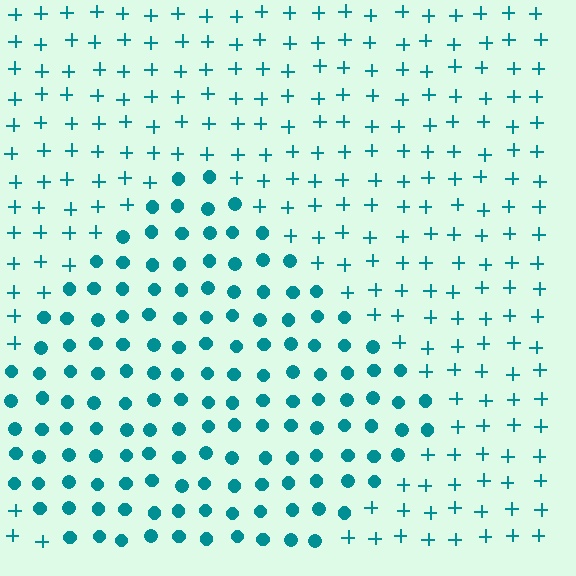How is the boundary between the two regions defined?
The boundary is defined by a change in element shape: circles inside vs. plus signs outside. All elements share the same color and spacing.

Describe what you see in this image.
The image is filled with small teal elements arranged in a uniform grid. A diamond-shaped region contains circles, while the surrounding area contains plus signs. The boundary is defined purely by the change in element shape.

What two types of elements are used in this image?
The image uses circles inside the diamond region and plus signs outside it.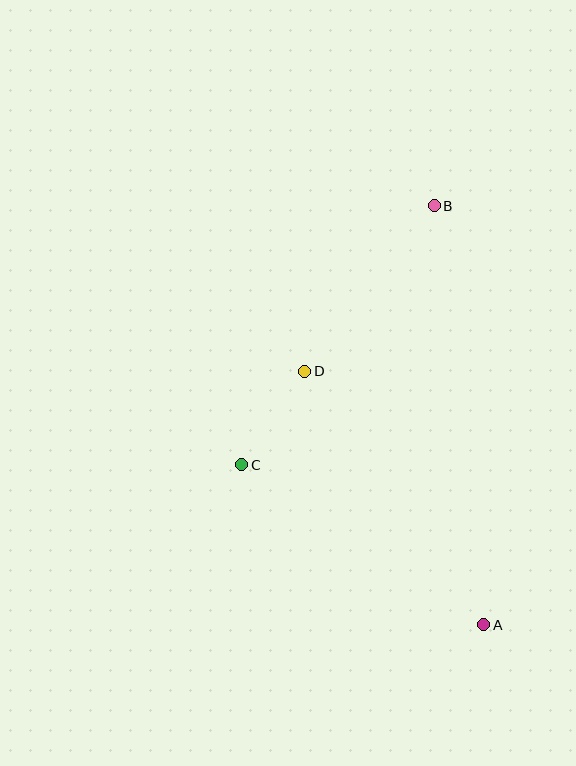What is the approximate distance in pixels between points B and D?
The distance between B and D is approximately 210 pixels.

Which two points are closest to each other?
Points C and D are closest to each other.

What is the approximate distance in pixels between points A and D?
The distance between A and D is approximately 310 pixels.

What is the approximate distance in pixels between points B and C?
The distance between B and C is approximately 323 pixels.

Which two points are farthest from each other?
Points A and B are farthest from each other.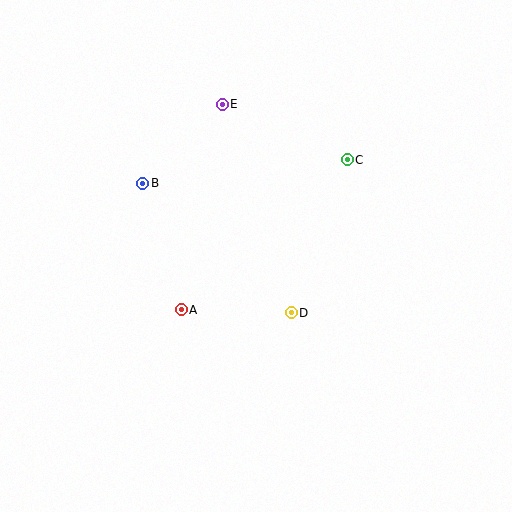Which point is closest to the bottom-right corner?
Point D is closest to the bottom-right corner.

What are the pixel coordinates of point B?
Point B is at (143, 183).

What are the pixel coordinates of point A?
Point A is at (181, 310).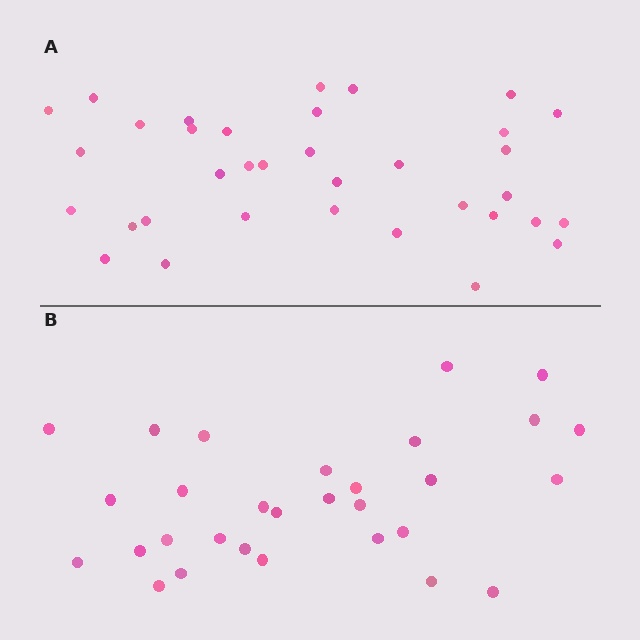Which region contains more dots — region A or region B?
Region A (the top region) has more dots.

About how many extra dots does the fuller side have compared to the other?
Region A has about 5 more dots than region B.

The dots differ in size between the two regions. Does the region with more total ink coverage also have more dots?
No. Region B has more total ink coverage because its dots are larger, but region A actually contains more individual dots. Total area can be misleading — the number of items is what matters here.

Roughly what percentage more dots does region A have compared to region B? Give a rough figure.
About 15% more.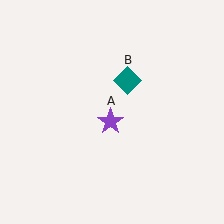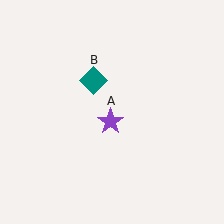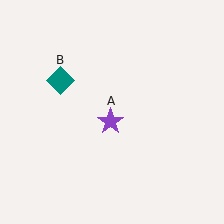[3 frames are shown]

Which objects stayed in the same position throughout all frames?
Purple star (object A) remained stationary.